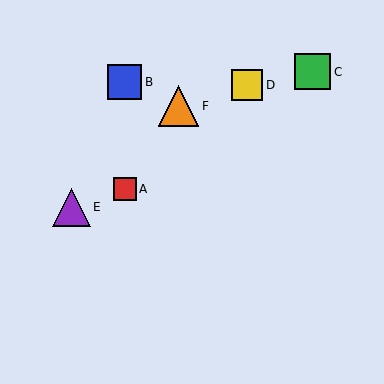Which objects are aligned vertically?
Objects A, B are aligned vertically.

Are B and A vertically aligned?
Yes, both are at x≈125.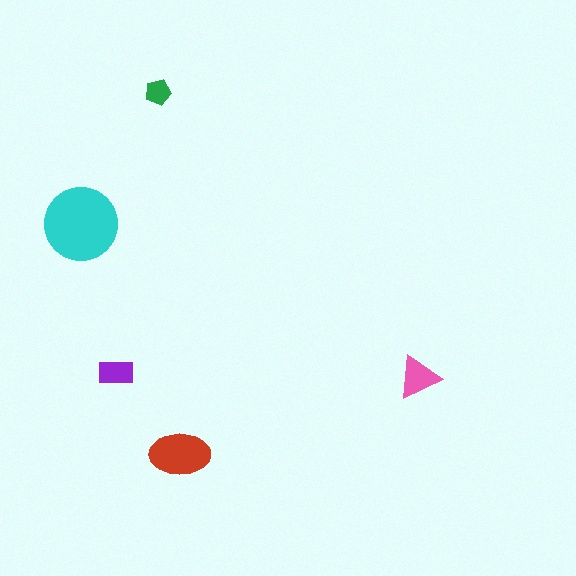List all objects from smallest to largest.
The green pentagon, the purple rectangle, the pink triangle, the red ellipse, the cyan circle.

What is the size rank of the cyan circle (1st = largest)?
1st.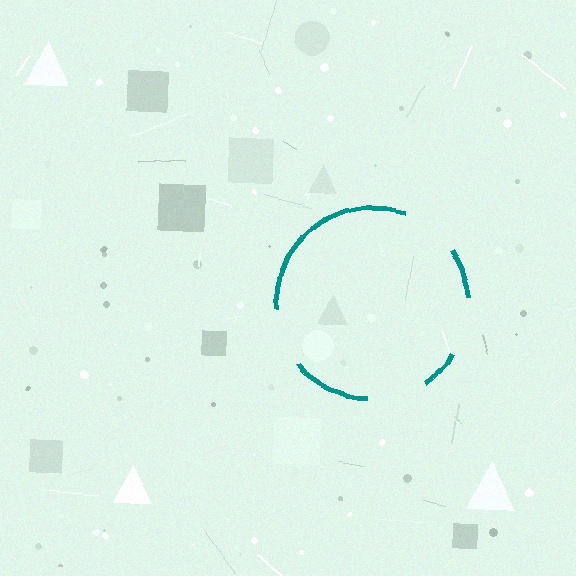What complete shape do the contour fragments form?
The contour fragments form a circle.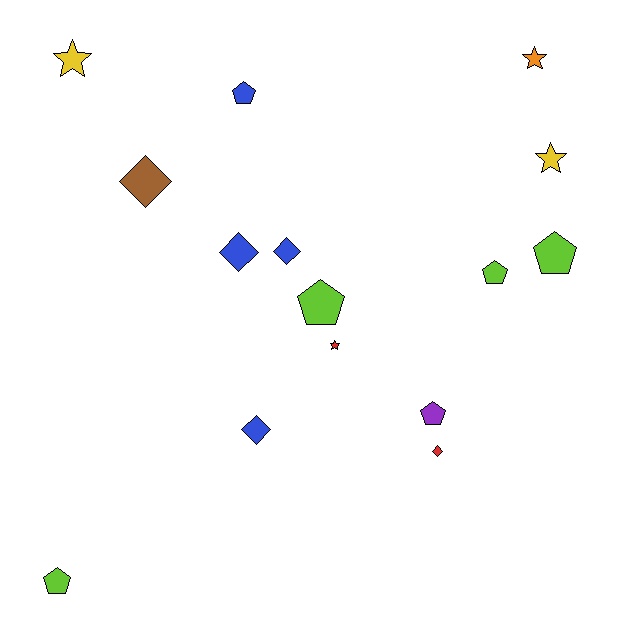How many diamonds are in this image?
There are 5 diamonds.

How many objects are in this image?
There are 15 objects.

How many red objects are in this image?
There are 2 red objects.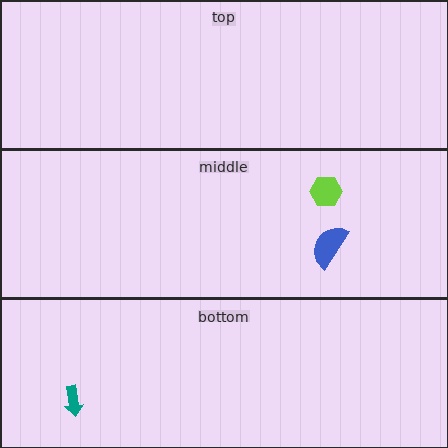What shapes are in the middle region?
The blue semicircle, the lime hexagon.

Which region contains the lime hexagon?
The middle region.